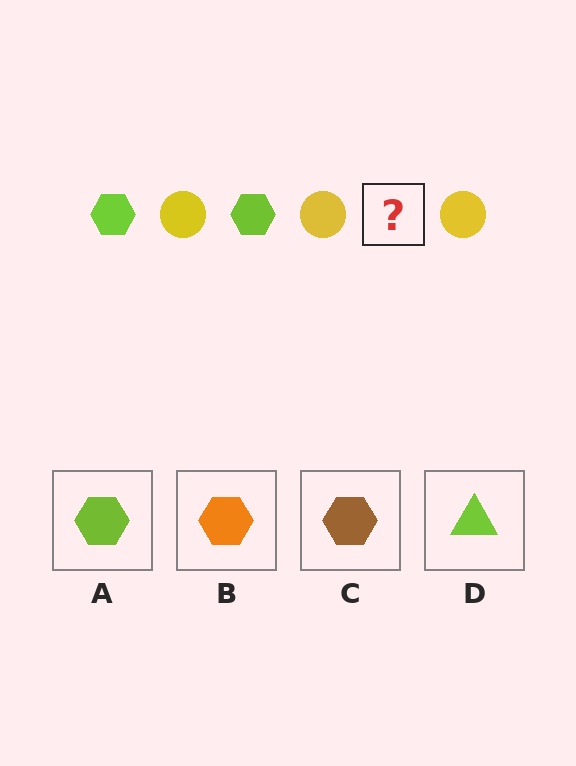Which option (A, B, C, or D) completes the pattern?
A.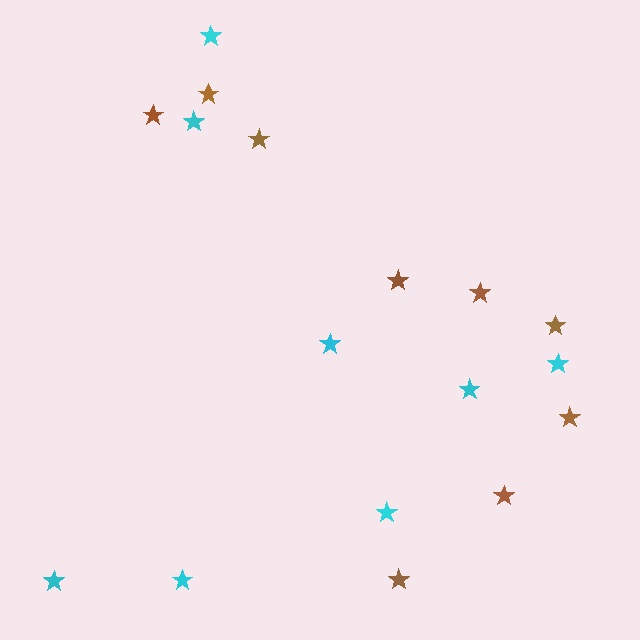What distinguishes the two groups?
There are 2 groups: one group of brown stars (9) and one group of cyan stars (8).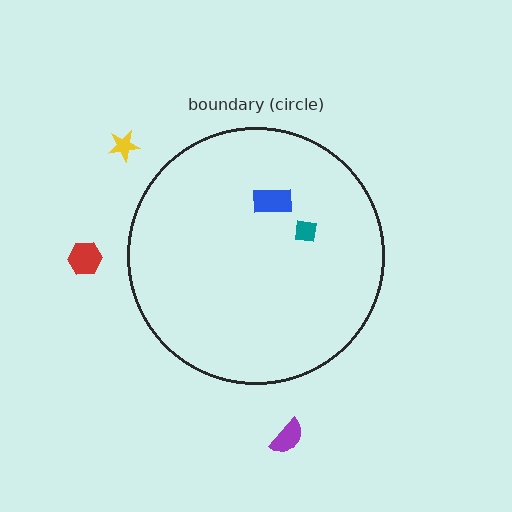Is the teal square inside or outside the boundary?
Inside.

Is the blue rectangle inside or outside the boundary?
Inside.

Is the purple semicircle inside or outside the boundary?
Outside.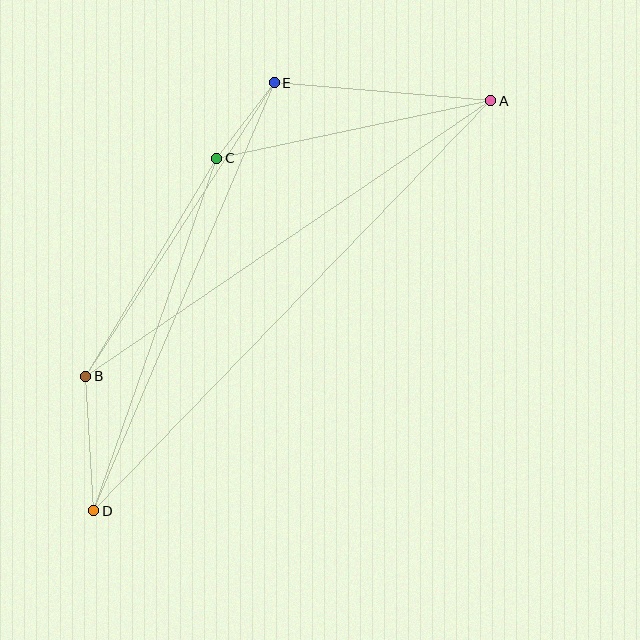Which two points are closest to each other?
Points C and E are closest to each other.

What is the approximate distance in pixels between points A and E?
The distance between A and E is approximately 218 pixels.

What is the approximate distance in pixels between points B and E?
The distance between B and E is approximately 349 pixels.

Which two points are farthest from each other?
Points A and D are farthest from each other.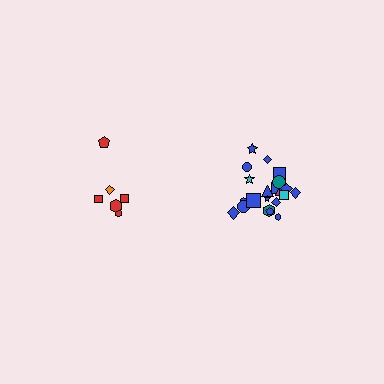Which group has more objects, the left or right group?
The right group.